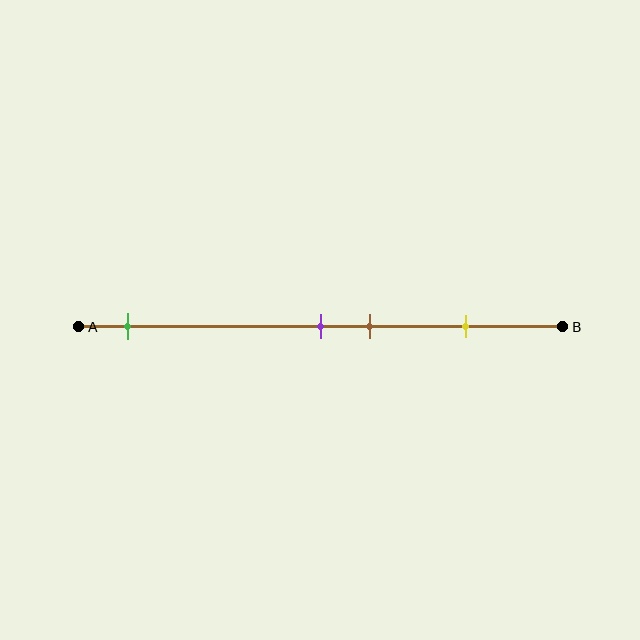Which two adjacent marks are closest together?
The purple and brown marks are the closest adjacent pair.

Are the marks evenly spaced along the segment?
No, the marks are not evenly spaced.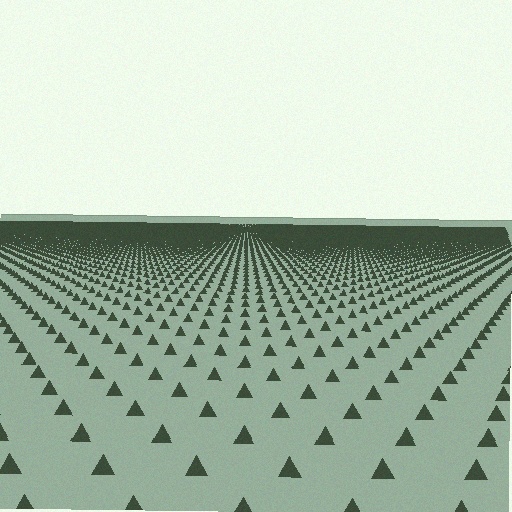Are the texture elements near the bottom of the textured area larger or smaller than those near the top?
Larger. Near the bottom, elements are closer to the viewer and appear at a bigger on-screen size.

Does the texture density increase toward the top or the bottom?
Density increases toward the top.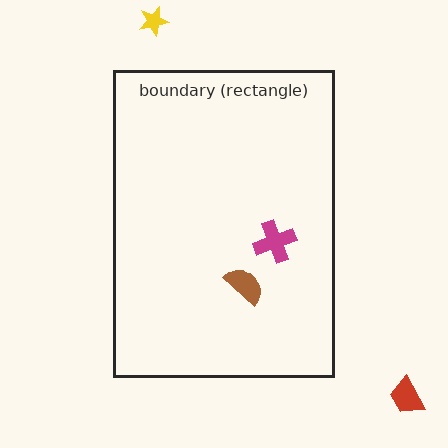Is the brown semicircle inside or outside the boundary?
Inside.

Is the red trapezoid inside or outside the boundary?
Outside.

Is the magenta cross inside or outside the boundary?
Inside.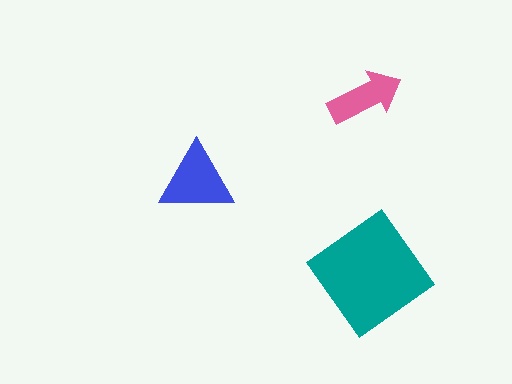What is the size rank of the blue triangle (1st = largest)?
2nd.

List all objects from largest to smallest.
The teal diamond, the blue triangle, the pink arrow.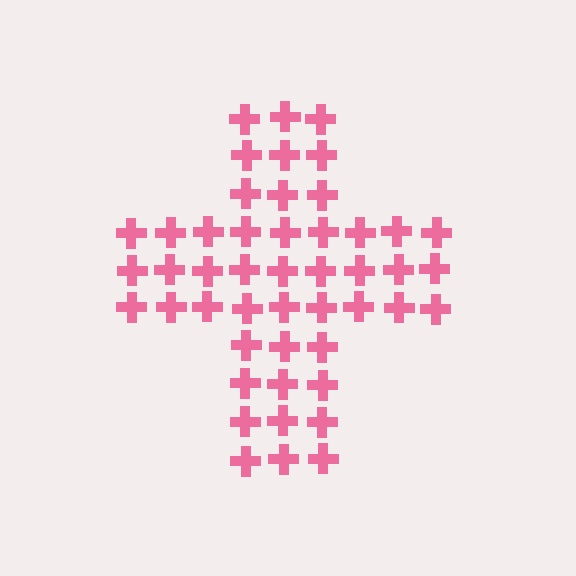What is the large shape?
The large shape is a cross.